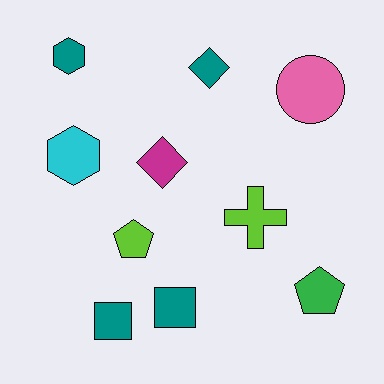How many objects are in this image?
There are 10 objects.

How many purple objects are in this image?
There are no purple objects.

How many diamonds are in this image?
There are 2 diamonds.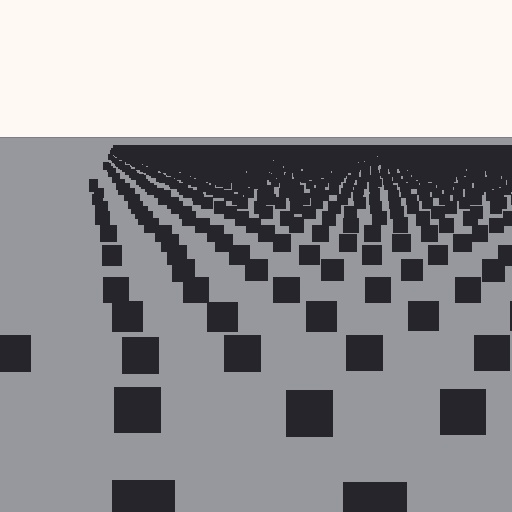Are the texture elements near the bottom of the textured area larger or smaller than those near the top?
Larger. Near the bottom, elements are closer to the viewer and appear at a bigger on-screen size.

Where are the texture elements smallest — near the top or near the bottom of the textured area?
Near the top.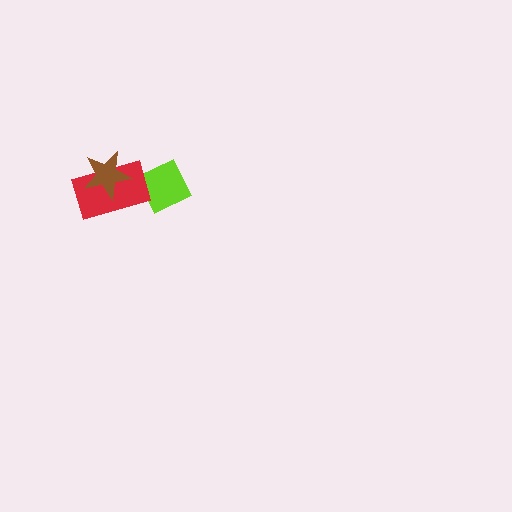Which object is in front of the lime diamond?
The red rectangle is in front of the lime diamond.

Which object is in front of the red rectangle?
The brown star is in front of the red rectangle.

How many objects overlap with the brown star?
1 object overlaps with the brown star.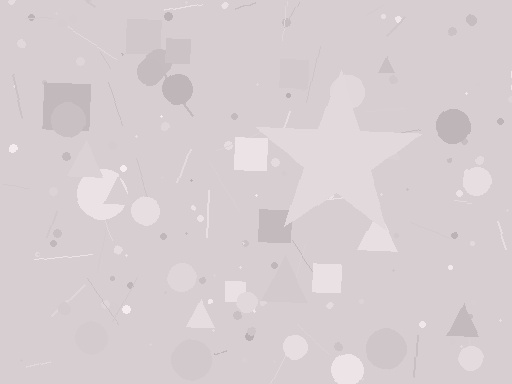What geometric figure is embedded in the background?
A star is embedded in the background.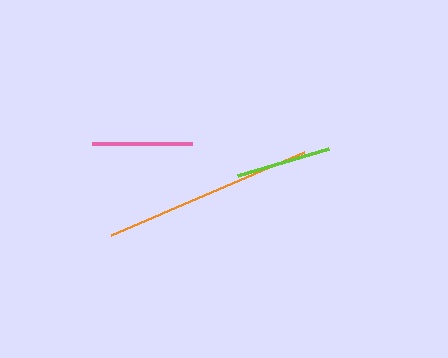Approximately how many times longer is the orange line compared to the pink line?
The orange line is approximately 2.1 times the length of the pink line.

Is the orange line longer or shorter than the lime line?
The orange line is longer than the lime line.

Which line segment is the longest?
The orange line is the longest at approximately 211 pixels.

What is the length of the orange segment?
The orange segment is approximately 211 pixels long.